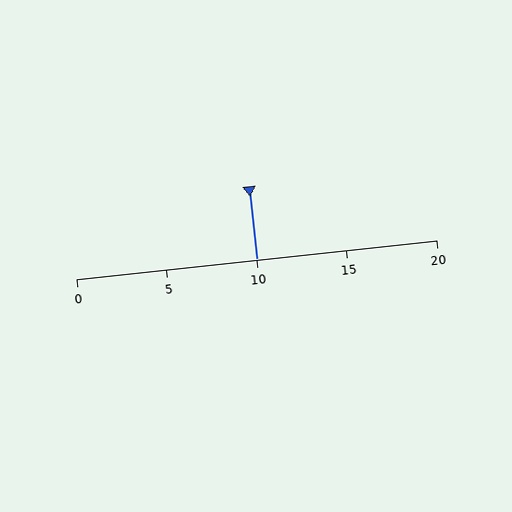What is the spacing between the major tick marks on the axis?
The major ticks are spaced 5 apart.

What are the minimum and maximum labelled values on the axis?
The axis runs from 0 to 20.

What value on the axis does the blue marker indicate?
The marker indicates approximately 10.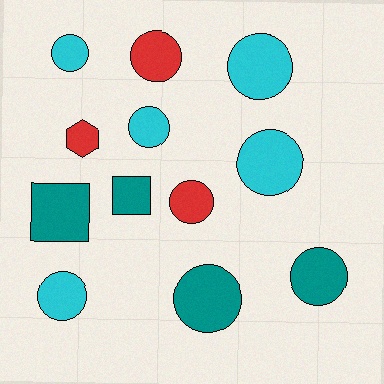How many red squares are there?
There are no red squares.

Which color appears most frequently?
Cyan, with 5 objects.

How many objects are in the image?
There are 12 objects.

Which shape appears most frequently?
Circle, with 9 objects.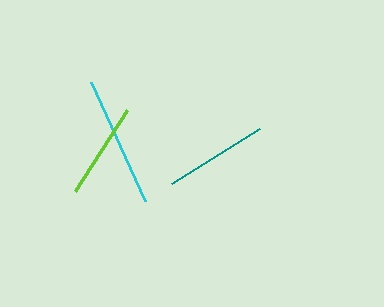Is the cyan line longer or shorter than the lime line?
The cyan line is longer than the lime line.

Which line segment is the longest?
The cyan line is the longest at approximately 131 pixels.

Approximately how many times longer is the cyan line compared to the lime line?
The cyan line is approximately 1.4 times the length of the lime line.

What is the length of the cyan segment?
The cyan segment is approximately 131 pixels long.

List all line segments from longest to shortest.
From longest to shortest: cyan, teal, lime.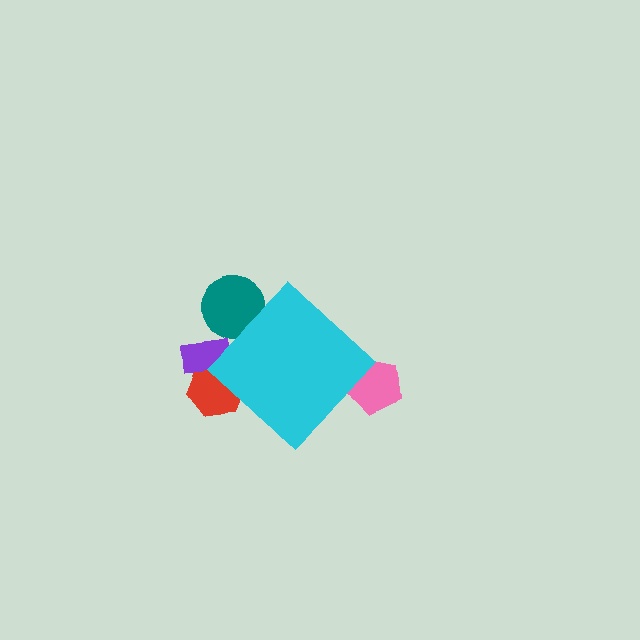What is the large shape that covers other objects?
A cyan diamond.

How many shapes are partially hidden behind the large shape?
4 shapes are partially hidden.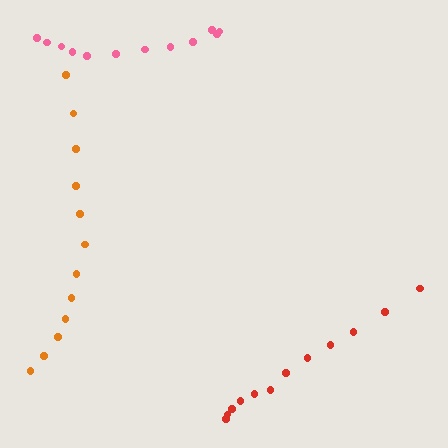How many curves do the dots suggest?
There are 3 distinct paths.